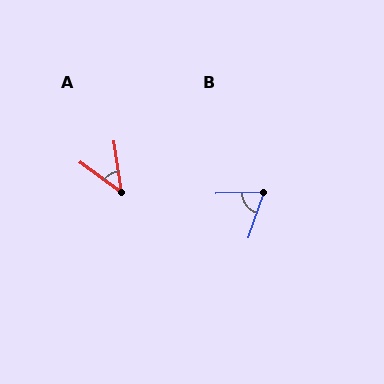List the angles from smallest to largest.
A (46°), B (70°).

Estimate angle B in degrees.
Approximately 70 degrees.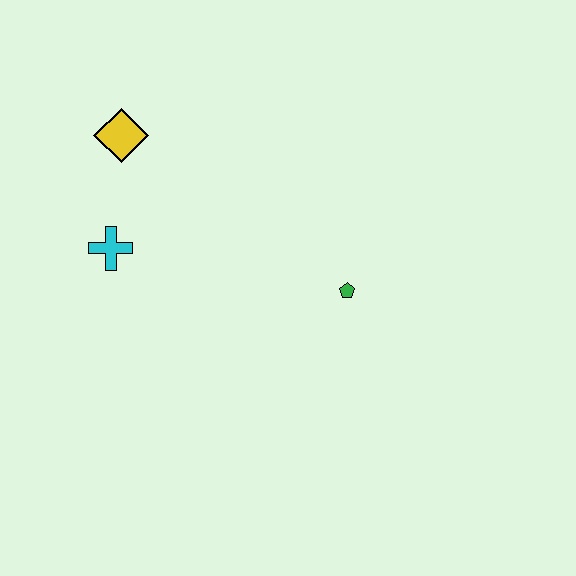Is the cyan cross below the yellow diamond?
Yes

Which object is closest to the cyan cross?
The yellow diamond is closest to the cyan cross.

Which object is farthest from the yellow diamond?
The green pentagon is farthest from the yellow diamond.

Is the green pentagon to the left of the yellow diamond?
No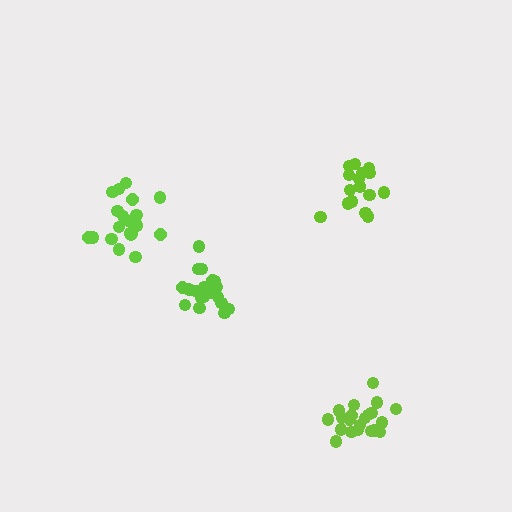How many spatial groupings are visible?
There are 4 spatial groupings.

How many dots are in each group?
Group 1: 19 dots, Group 2: 21 dots, Group 3: 16 dots, Group 4: 20 dots (76 total).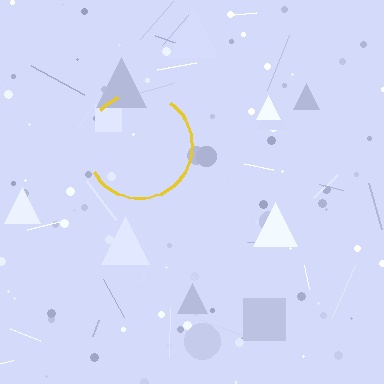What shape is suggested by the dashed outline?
The dashed outline suggests a circle.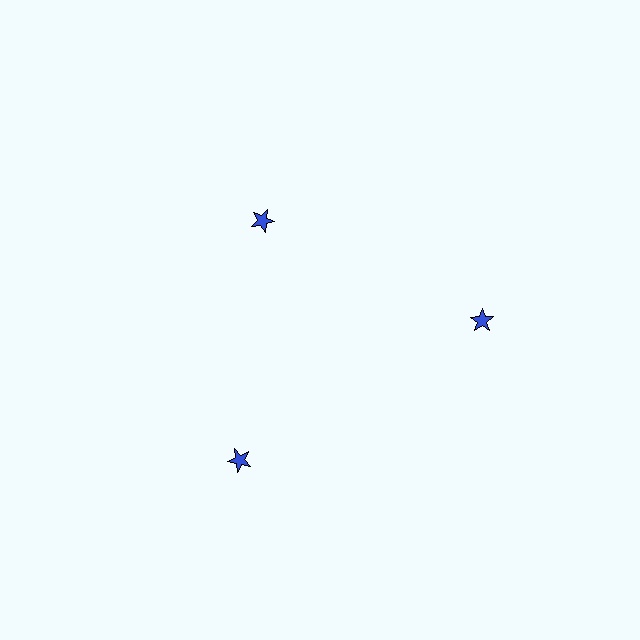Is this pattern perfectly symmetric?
No. The 3 blue stars are arranged in a ring, but one element near the 11 o'clock position is pulled inward toward the center, breaking the 3-fold rotational symmetry.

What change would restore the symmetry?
The symmetry would be restored by moving it outward, back onto the ring so that all 3 stars sit at equal angles and equal distance from the center.